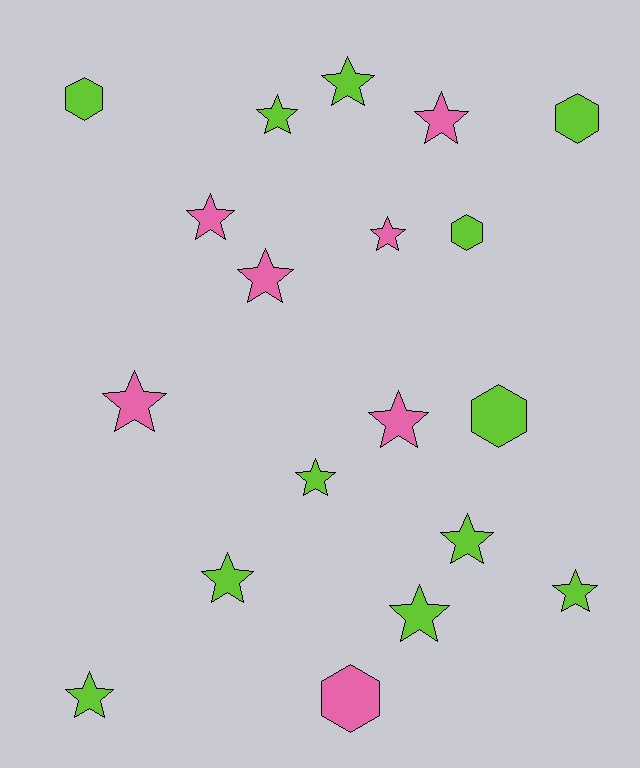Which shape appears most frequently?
Star, with 14 objects.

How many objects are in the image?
There are 19 objects.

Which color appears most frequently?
Lime, with 12 objects.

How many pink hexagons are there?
There is 1 pink hexagon.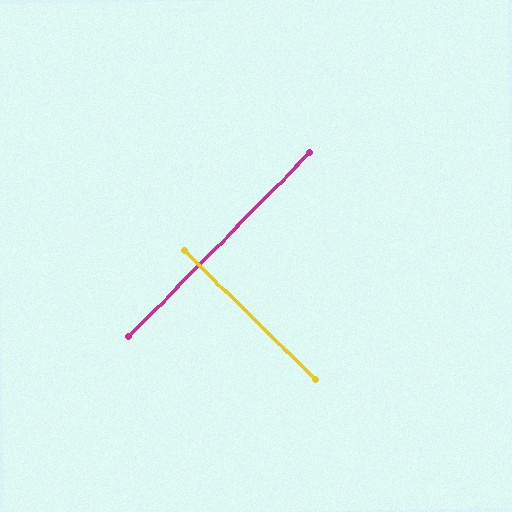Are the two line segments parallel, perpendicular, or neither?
Perpendicular — they meet at approximately 90°.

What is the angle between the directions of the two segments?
Approximately 90 degrees.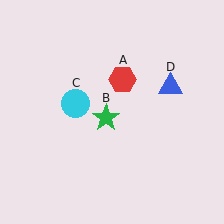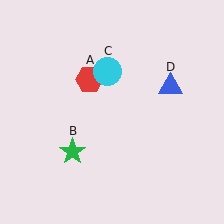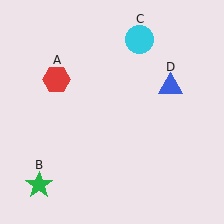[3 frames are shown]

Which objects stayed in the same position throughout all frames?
Blue triangle (object D) remained stationary.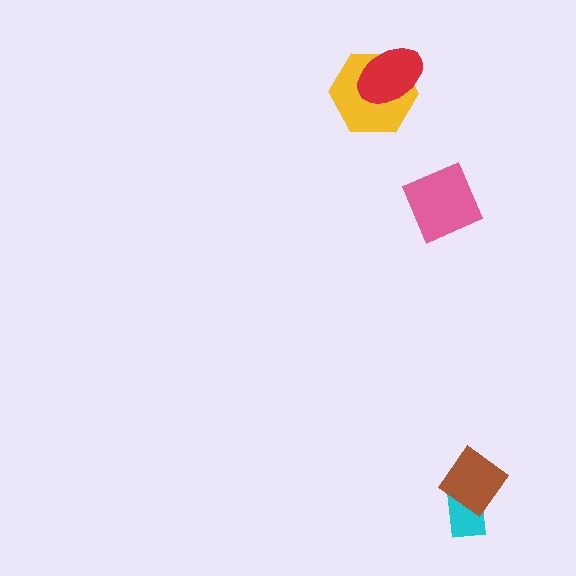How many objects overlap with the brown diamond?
1 object overlaps with the brown diamond.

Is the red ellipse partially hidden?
No, no other shape covers it.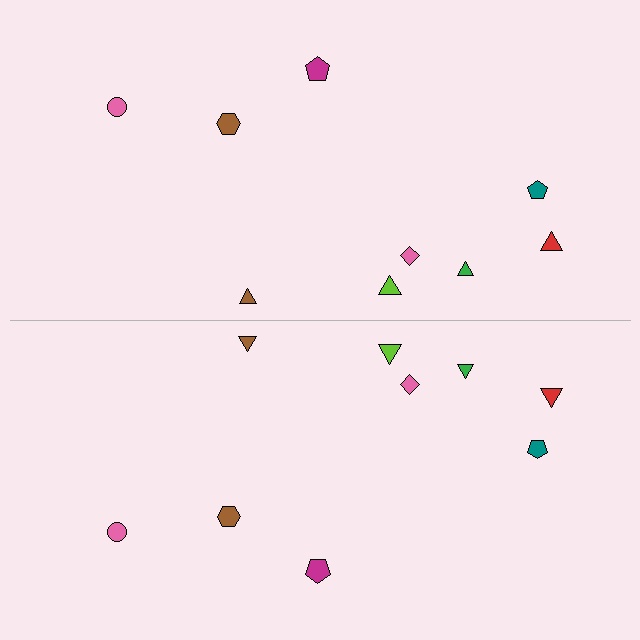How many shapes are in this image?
There are 18 shapes in this image.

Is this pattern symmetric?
Yes, this pattern has bilateral (reflection) symmetry.